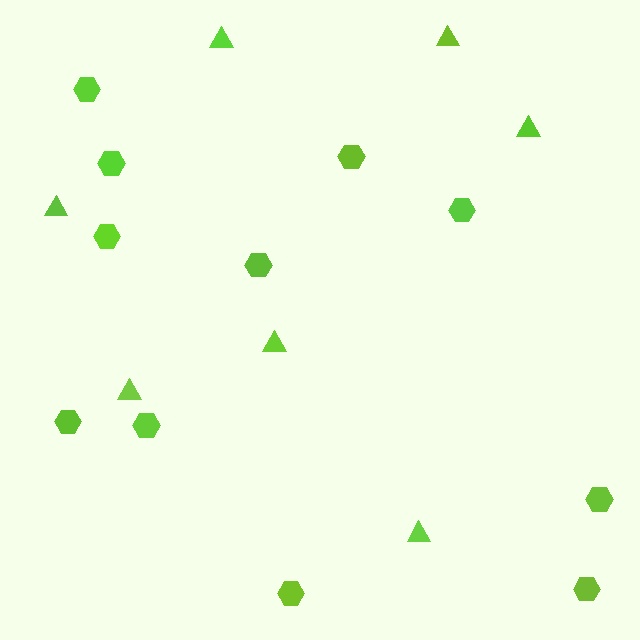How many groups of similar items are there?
There are 2 groups: one group of hexagons (11) and one group of triangles (7).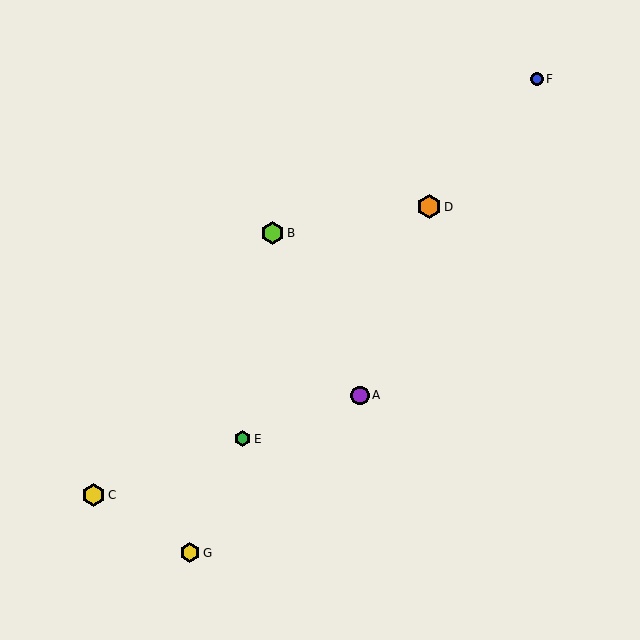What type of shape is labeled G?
Shape G is a yellow hexagon.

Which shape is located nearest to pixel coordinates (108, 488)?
The yellow hexagon (labeled C) at (93, 495) is nearest to that location.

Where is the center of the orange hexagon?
The center of the orange hexagon is at (429, 207).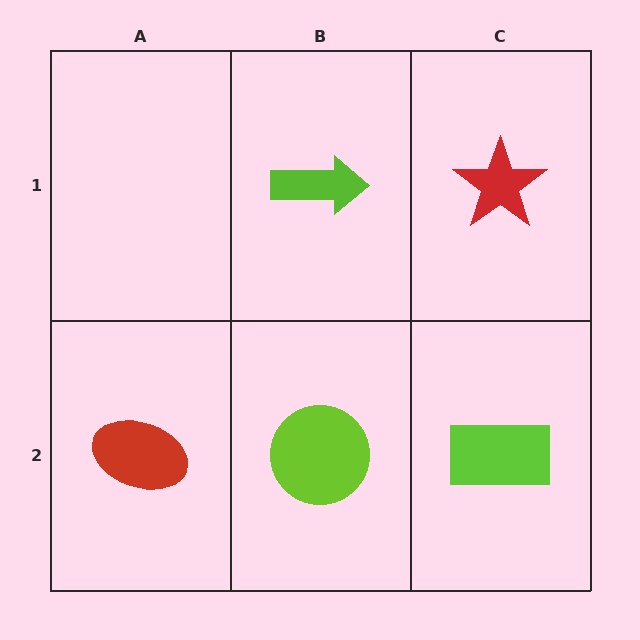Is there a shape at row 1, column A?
No, that cell is empty.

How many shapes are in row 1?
2 shapes.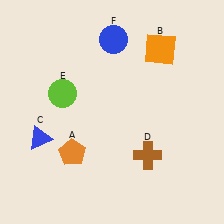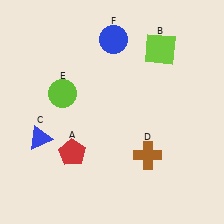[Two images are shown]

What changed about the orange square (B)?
In Image 1, B is orange. In Image 2, it changed to lime.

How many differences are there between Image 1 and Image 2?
There are 2 differences between the two images.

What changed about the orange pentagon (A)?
In Image 1, A is orange. In Image 2, it changed to red.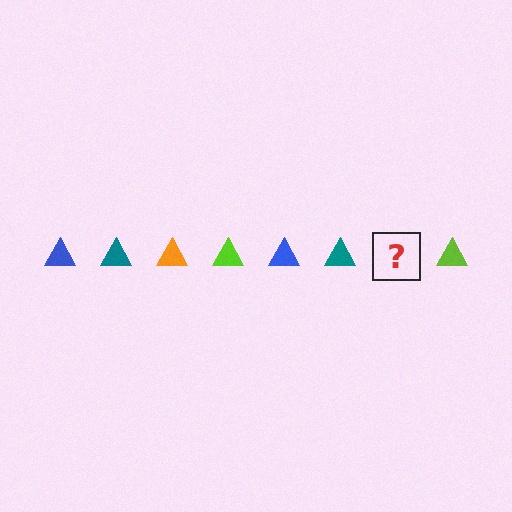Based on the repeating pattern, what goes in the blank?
The blank should be an orange triangle.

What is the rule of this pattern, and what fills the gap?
The rule is that the pattern cycles through blue, teal, orange, lime triangles. The gap should be filled with an orange triangle.